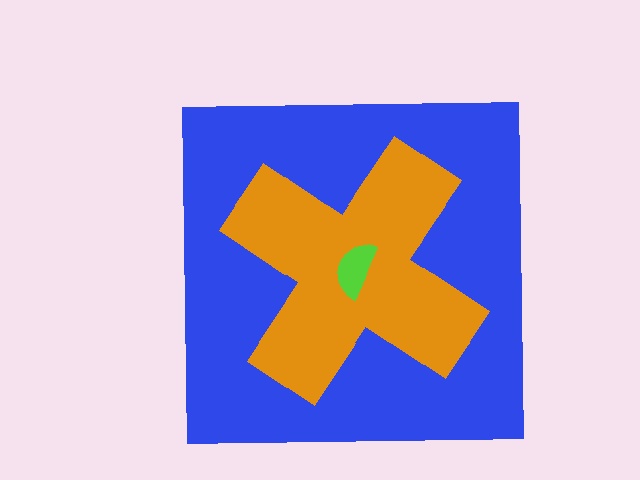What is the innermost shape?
The lime semicircle.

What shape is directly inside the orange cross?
The lime semicircle.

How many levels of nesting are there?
3.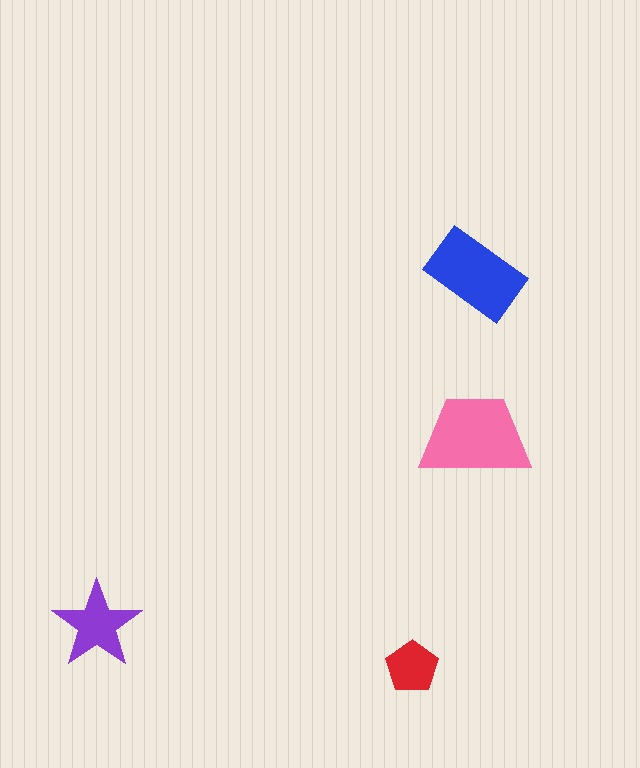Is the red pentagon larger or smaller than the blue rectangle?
Smaller.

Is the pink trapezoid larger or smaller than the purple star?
Larger.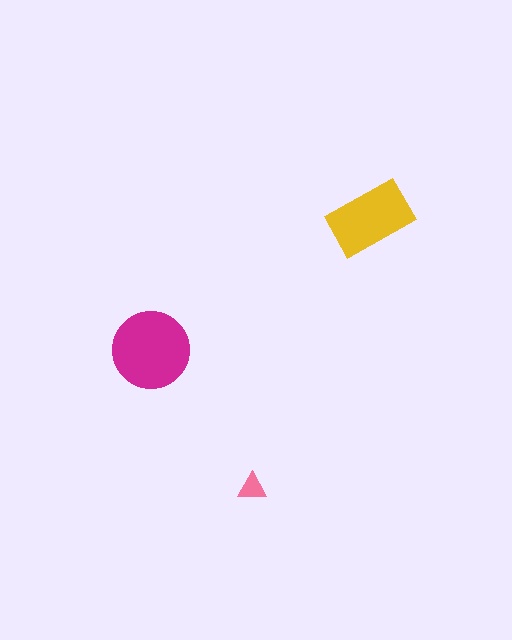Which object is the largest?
The magenta circle.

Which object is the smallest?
The pink triangle.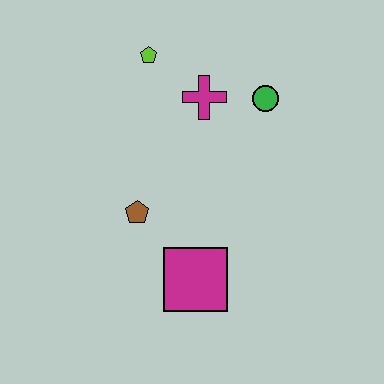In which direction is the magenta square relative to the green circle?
The magenta square is below the green circle.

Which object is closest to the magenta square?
The brown pentagon is closest to the magenta square.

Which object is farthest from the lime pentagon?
The magenta square is farthest from the lime pentagon.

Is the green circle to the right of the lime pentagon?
Yes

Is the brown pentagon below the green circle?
Yes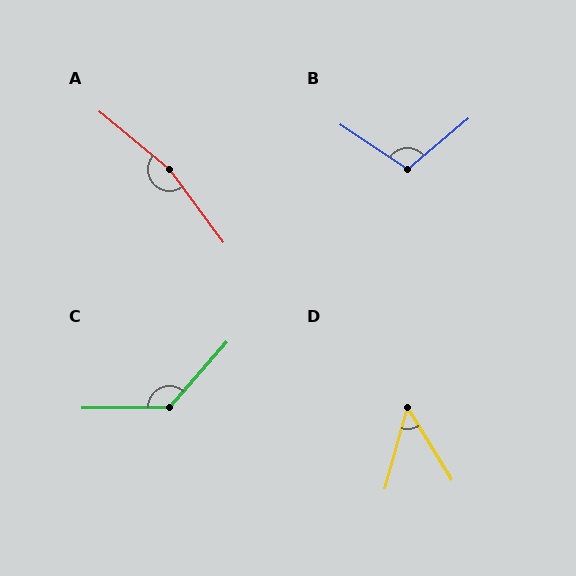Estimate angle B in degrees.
Approximately 107 degrees.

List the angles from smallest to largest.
D (47°), B (107°), C (132°), A (166°).